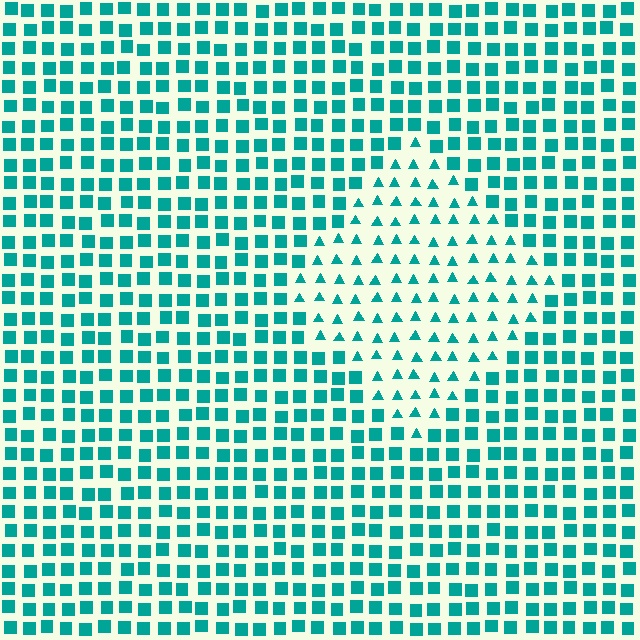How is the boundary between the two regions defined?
The boundary is defined by a change in element shape: triangles inside vs. squares outside. All elements share the same color and spacing.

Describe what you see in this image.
The image is filled with small teal elements arranged in a uniform grid. A diamond-shaped region contains triangles, while the surrounding area contains squares. The boundary is defined purely by the change in element shape.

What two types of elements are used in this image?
The image uses triangles inside the diamond region and squares outside it.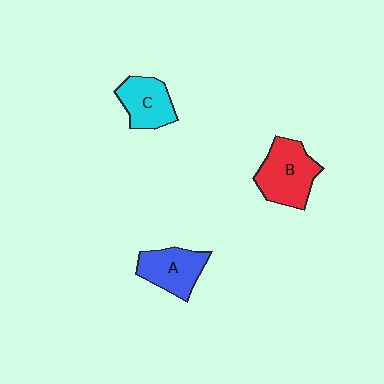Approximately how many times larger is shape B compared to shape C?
Approximately 1.3 times.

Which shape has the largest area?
Shape B (red).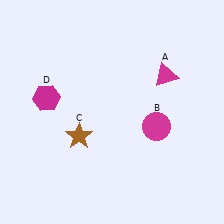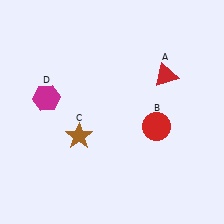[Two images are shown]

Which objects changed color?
A changed from magenta to red. B changed from magenta to red.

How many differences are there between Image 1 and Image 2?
There are 2 differences between the two images.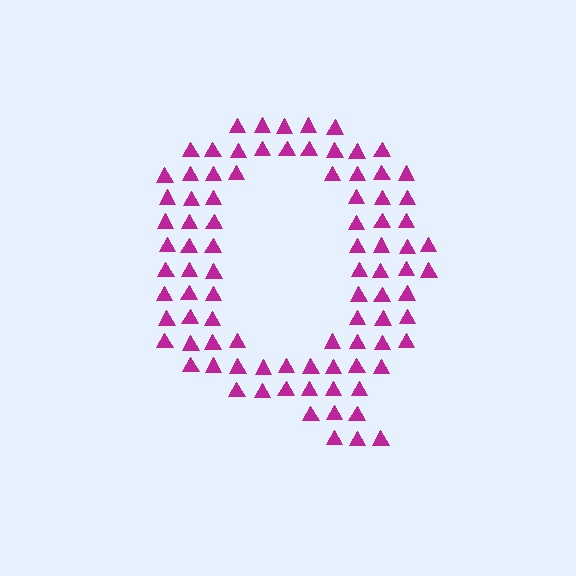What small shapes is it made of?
It is made of small triangles.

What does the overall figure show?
The overall figure shows the letter Q.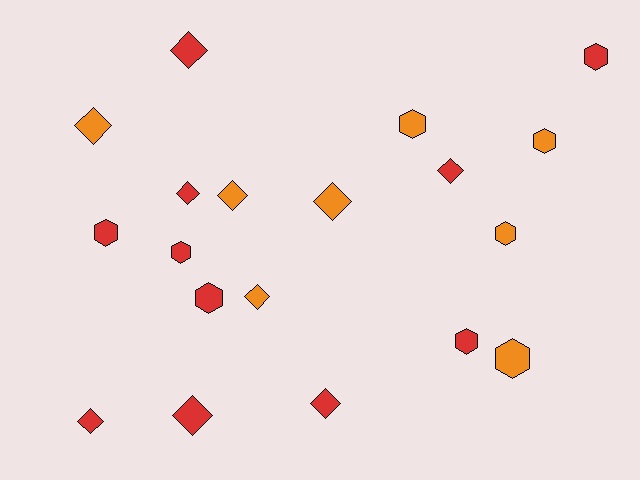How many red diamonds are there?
There are 6 red diamonds.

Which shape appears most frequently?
Diamond, with 10 objects.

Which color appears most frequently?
Red, with 11 objects.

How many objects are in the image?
There are 19 objects.